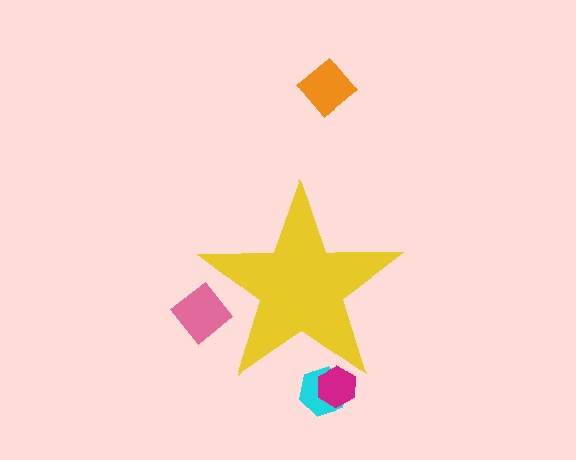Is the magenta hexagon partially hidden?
Yes, the magenta hexagon is partially hidden behind the yellow star.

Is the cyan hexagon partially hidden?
Yes, the cyan hexagon is partially hidden behind the yellow star.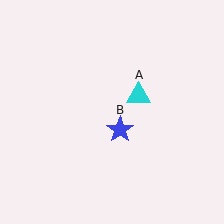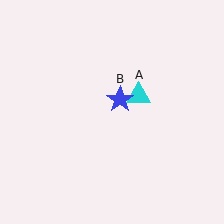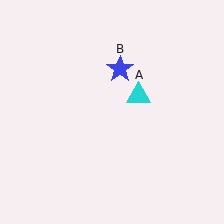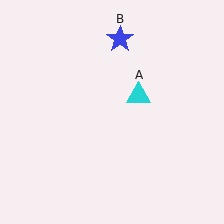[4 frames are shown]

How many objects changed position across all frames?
1 object changed position: blue star (object B).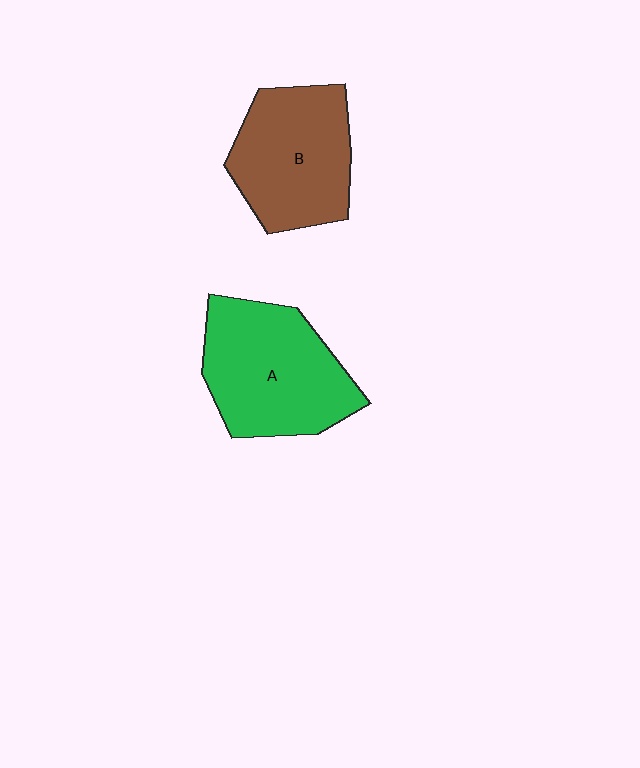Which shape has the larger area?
Shape A (green).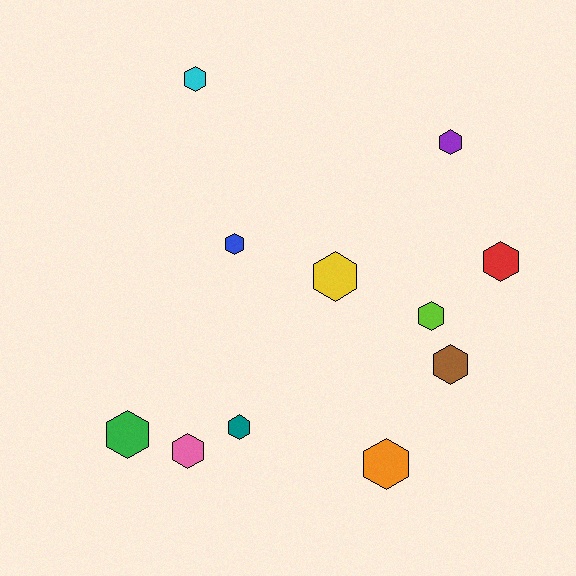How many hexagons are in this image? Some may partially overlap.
There are 11 hexagons.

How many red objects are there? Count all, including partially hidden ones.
There is 1 red object.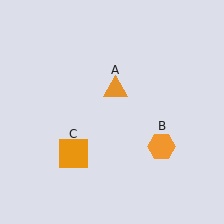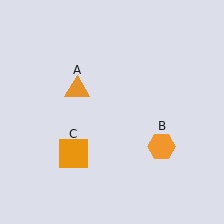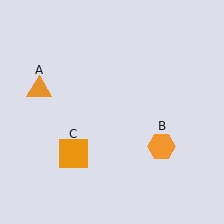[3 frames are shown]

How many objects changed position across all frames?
1 object changed position: orange triangle (object A).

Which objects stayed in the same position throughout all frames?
Orange hexagon (object B) and orange square (object C) remained stationary.